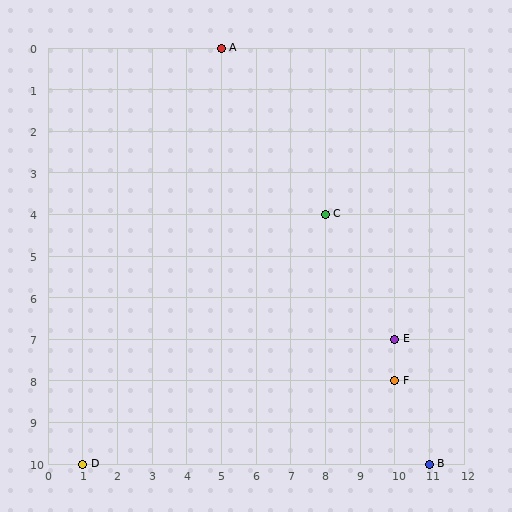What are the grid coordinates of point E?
Point E is at grid coordinates (10, 7).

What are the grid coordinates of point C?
Point C is at grid coordinates (8, 4).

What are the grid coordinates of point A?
Point A is at grid coordinates (5, 0).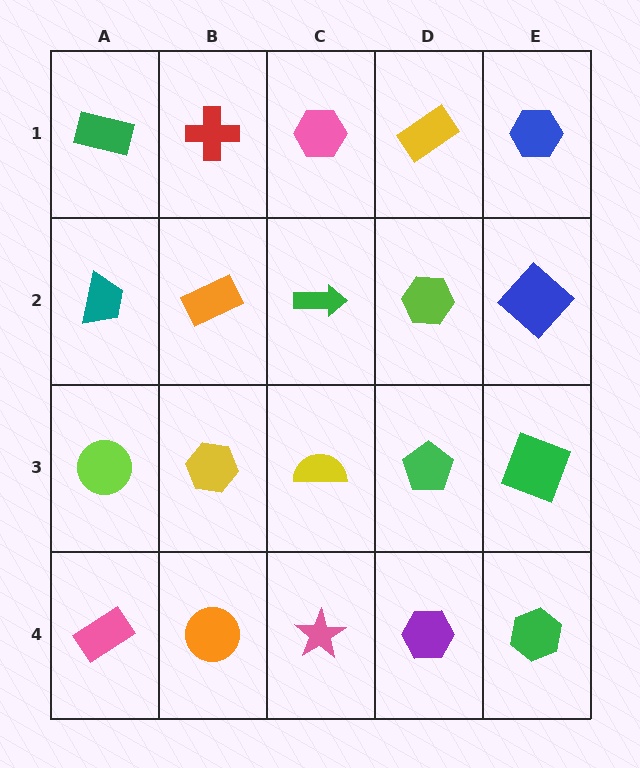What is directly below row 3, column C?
A pink star.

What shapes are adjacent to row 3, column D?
A lime hexagon (row 2, column D), a purple hexagon (row 4, column D), a yellow semicircle (row 3, column C), a green square (row 3, column E).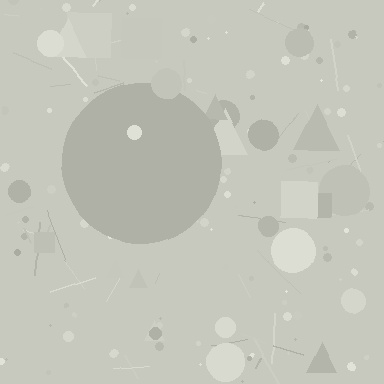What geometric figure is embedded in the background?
A circle is embedded in the background.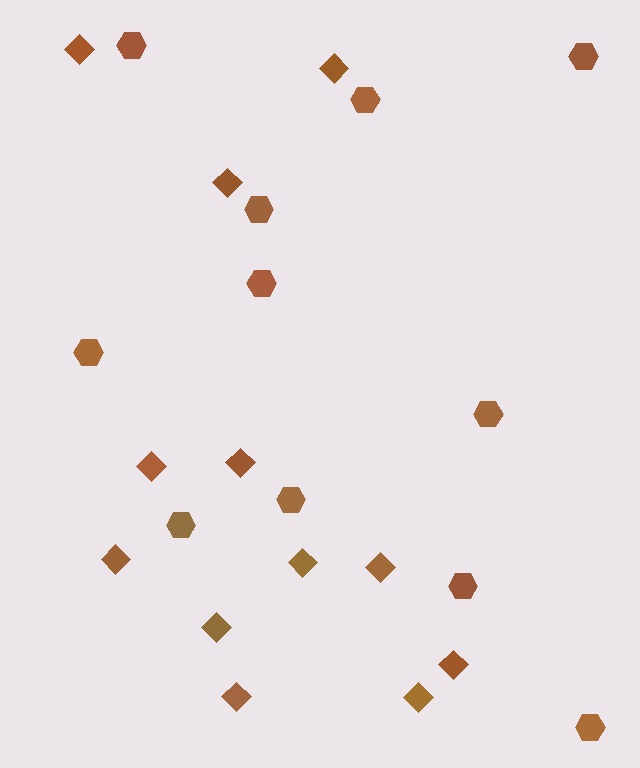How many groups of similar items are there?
There are 2 groups: one group of hexagons (11) and one group of diamonds (12).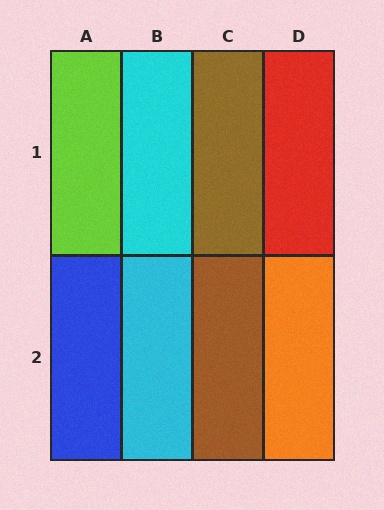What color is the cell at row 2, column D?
Orange.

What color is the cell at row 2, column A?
Blue.